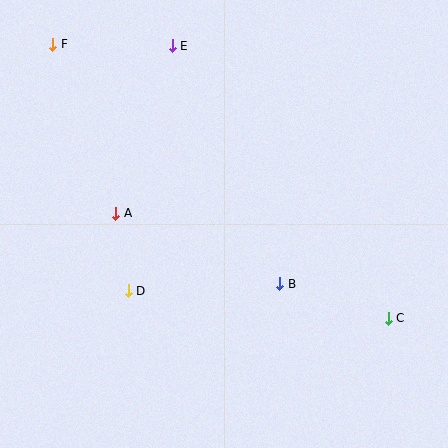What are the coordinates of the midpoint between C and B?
The midpoint between C and B is at (334, 301).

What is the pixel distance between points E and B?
The distance between E and B is 261 pixels.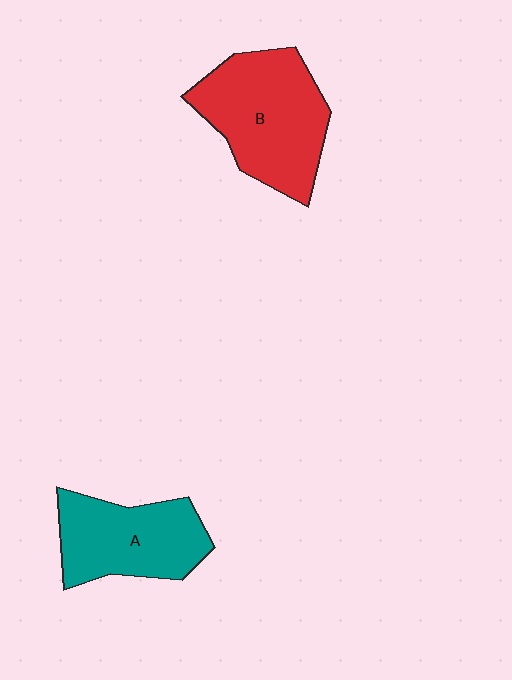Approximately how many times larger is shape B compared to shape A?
Approximately 1.3 times.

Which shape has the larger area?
Shape B (red).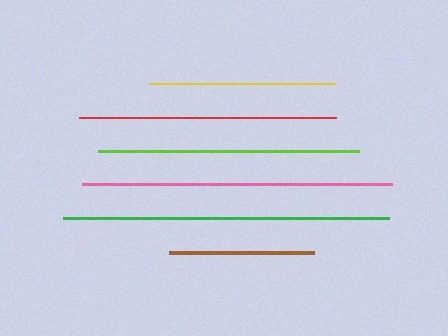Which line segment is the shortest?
The brown line is the shortest at approximately 145 pixels.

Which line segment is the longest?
The green line is the longest at approximately 327 pixels.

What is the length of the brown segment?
The brown segment is approximately 145 pixels long.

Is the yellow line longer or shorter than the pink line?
The pink line is longer than the yellow line.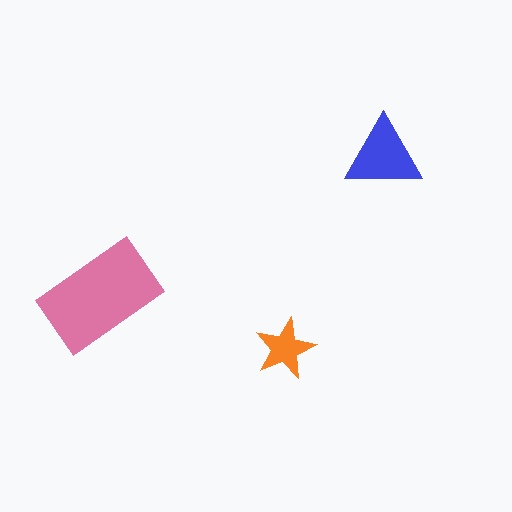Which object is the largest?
The pink rectangle.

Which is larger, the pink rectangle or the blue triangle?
The pink rectangle.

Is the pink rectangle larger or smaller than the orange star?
Larger.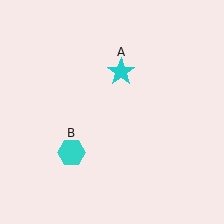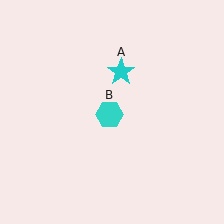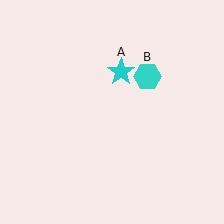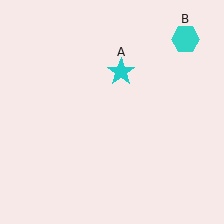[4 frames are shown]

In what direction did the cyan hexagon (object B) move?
The cyan hexagon (object B) moved up and to the right.